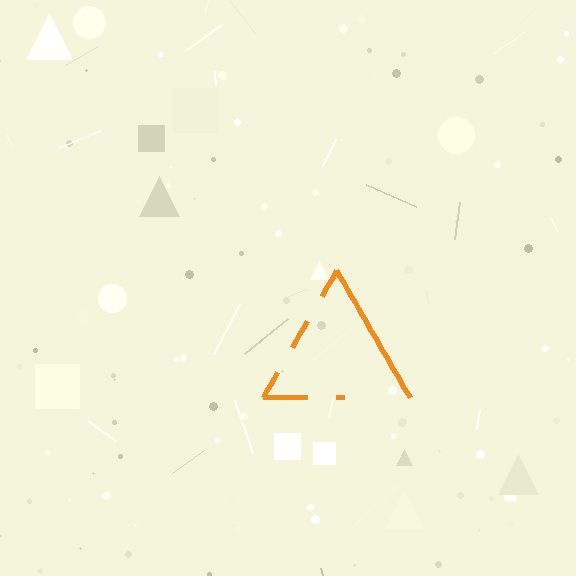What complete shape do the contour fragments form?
The contour fragments form a triangle.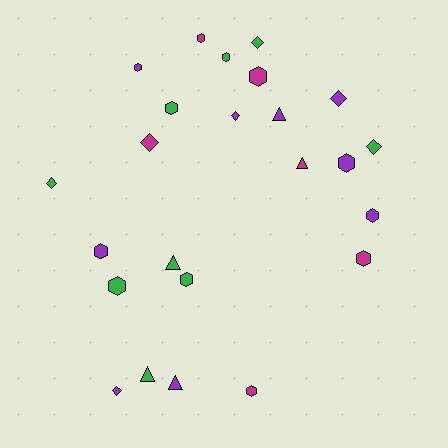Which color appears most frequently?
Green, with 9 objects.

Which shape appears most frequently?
Hexagon, with 12 objects.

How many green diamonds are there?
There are 3 green diamonds.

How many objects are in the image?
There are 24 objects.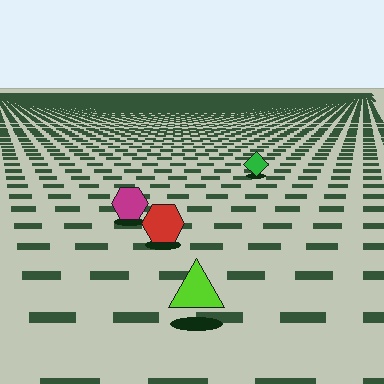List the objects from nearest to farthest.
From nearest to farthest: the lime triangle, the red hexagon, the magenta hexagon, the green diamond.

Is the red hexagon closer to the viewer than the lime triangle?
No. The lime triangle is closer — you can tell from the texture gradient: the ground texture is coarser near it.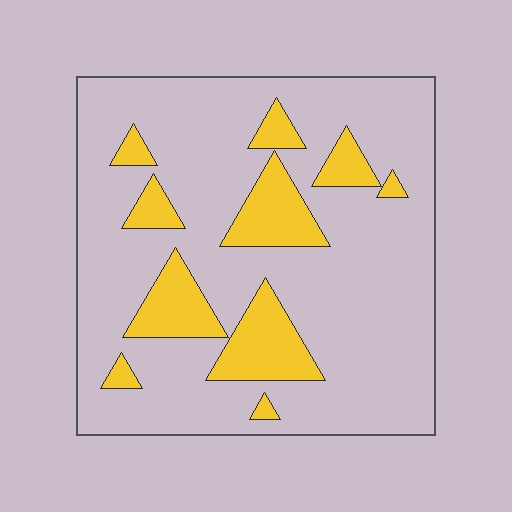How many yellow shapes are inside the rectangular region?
10.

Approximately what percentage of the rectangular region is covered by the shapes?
Approximately 20%.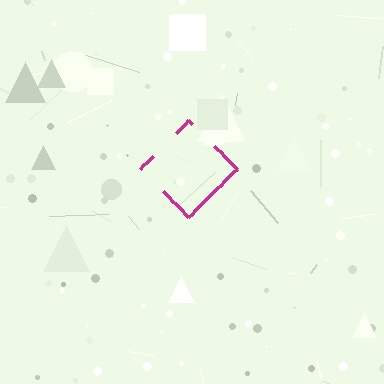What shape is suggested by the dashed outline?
The dashed outline suggests a diamond.